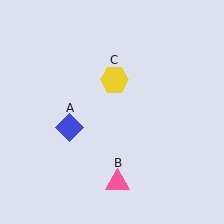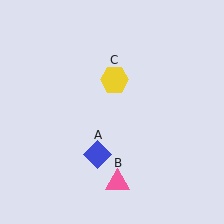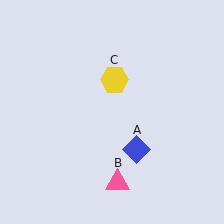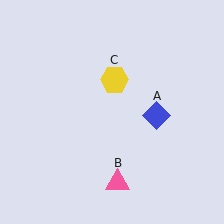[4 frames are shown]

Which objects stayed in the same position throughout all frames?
Pink triangle (object B) and yellow hexagon (object C) remained stationary.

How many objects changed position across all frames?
1 object changed position: blue diamond (object A).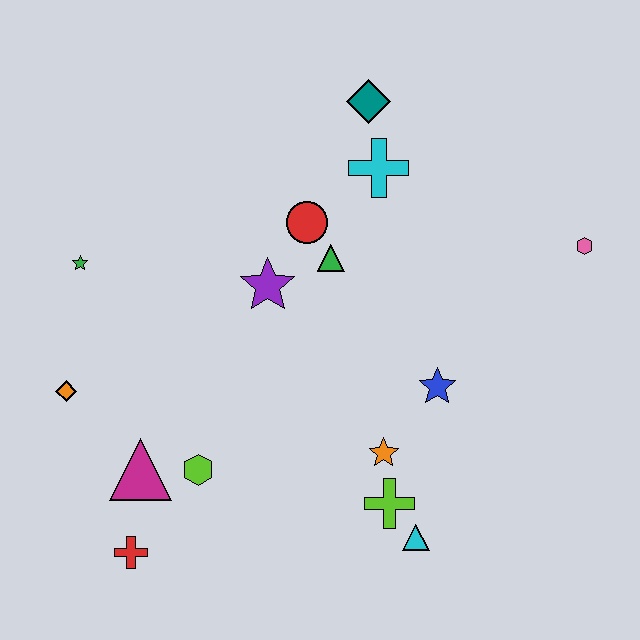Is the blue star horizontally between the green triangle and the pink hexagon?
Yes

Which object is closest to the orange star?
The lime cross is closest to the orange star.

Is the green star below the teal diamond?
Yes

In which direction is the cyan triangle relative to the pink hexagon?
The cyan triangle is below the pink hexagon.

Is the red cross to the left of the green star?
No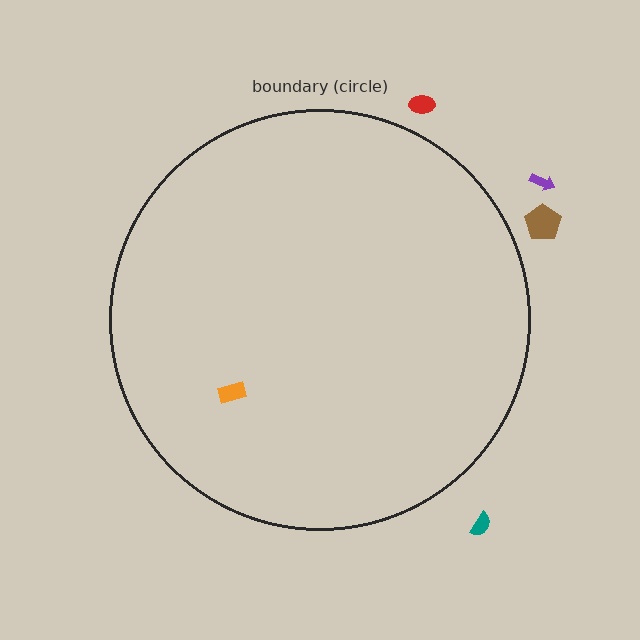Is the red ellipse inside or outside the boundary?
Outside.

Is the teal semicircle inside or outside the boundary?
Outside.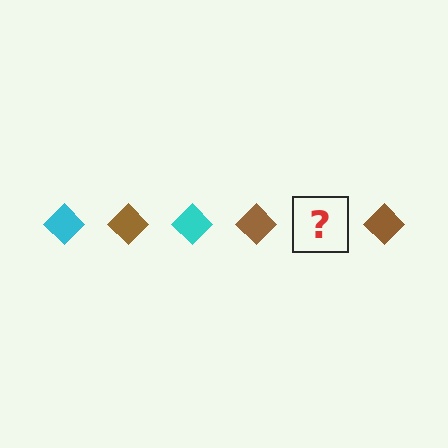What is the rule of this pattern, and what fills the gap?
The rule is that the pattern cycles through cyan, brown diamonds. The gap should be filled with a cyan diamond.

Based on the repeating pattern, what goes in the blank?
The blank should be a cyan diamond.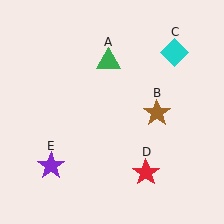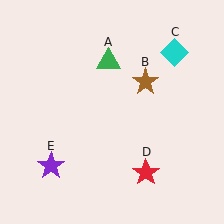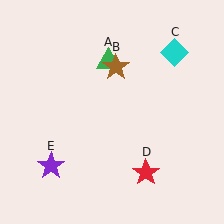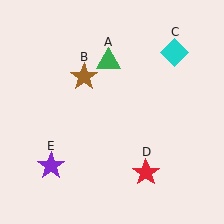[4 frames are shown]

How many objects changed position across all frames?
1 object changed position: brown star (object B).